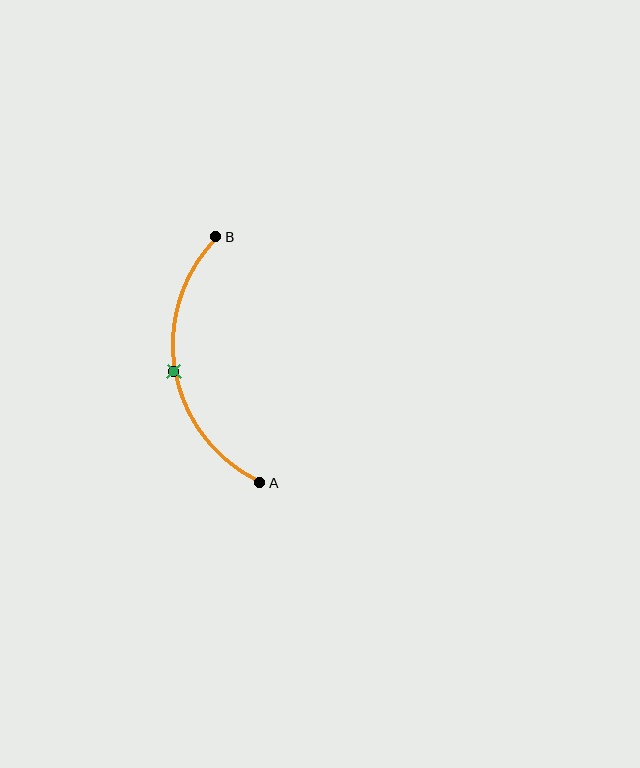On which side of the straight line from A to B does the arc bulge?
The arc bulges to the left of the straight line connecting A and B.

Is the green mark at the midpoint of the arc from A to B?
Yes. The green mark lies on the arc at equal arc-length from both A and B — it is the arc midpoint.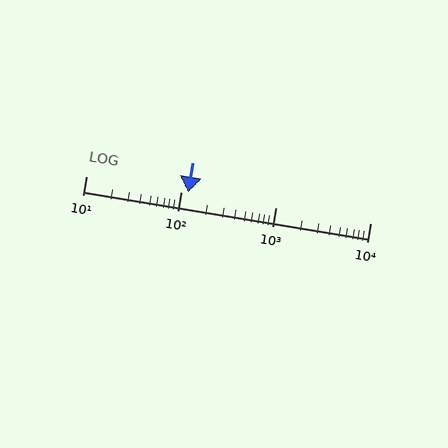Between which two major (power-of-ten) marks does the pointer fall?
The pointer is between 100 and 1000.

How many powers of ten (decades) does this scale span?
The scale spans 3 decades, from 10 to 10000.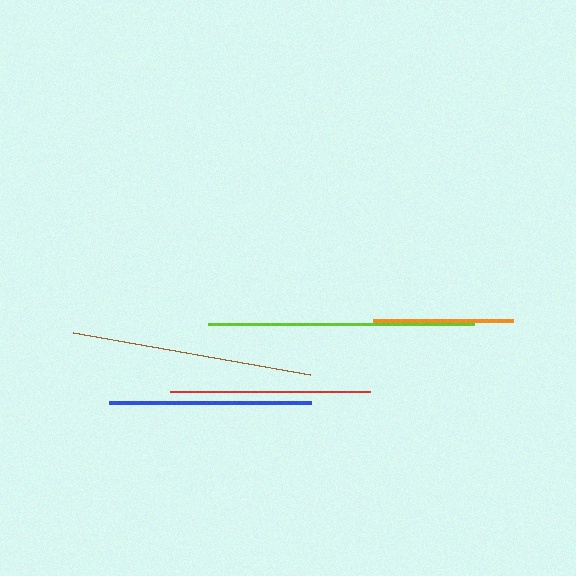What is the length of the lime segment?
The lime segment is approximately 266 pixels long.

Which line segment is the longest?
The lime line is the longest at approximately 266 pixels.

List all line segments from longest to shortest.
From longest to shortest: lime, brown, blue, red, orange.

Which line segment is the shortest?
The orange line is the shortest at approximately 140 pixels.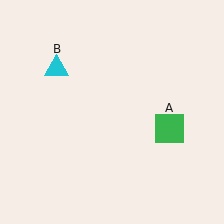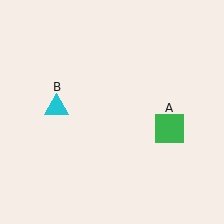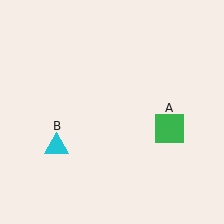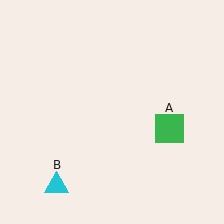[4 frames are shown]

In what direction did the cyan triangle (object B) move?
The cyan triangle (object B) moved down.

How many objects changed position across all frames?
1 object changed position: cyan triangle (object B).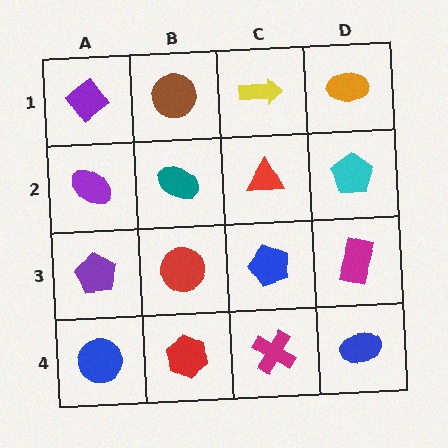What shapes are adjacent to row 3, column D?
A cyan pentagon (row 2, column D), a blue ellipse (row 4, column D), a blue pentagon (row 3, column C).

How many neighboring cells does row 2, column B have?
4.